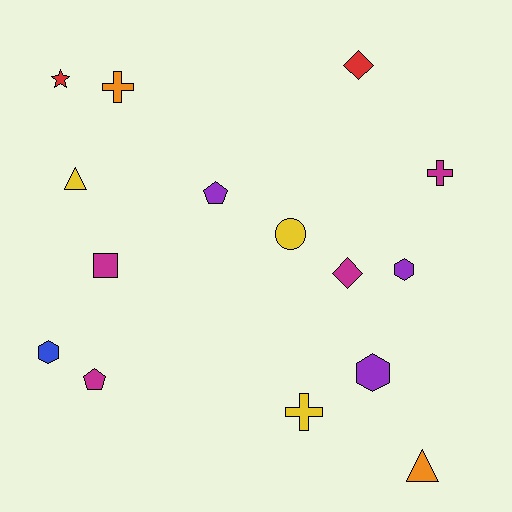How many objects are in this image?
There are 15 objects.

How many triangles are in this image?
There are 2 triangles.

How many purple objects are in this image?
There are 3 purple objects.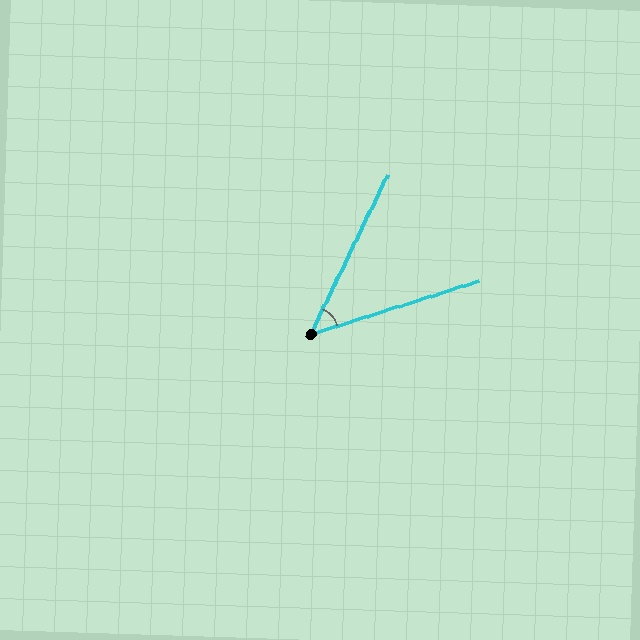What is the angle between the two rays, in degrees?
Approximately 47 degrees.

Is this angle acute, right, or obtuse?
It is acute.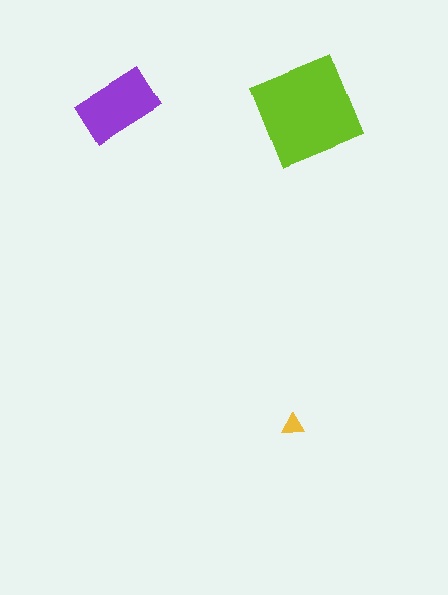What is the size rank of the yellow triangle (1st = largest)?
3rd.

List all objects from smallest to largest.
The yellow triangle, the purple rectangle, the lime square.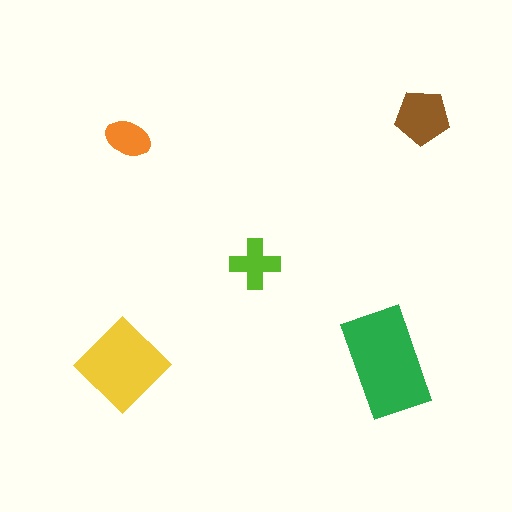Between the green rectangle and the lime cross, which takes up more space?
The green rectangle.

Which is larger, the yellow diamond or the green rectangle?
The green rectangle.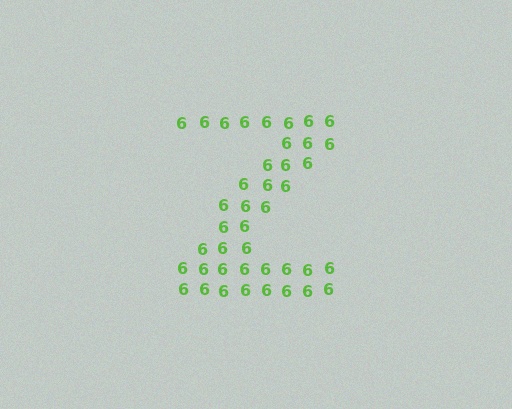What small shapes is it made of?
It is made of small digit 6's.